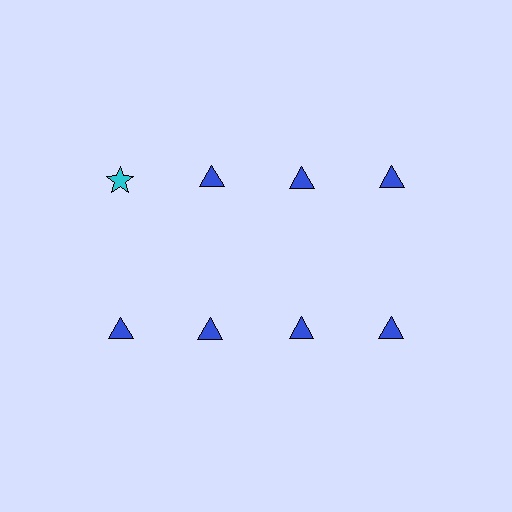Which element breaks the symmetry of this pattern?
The cyan star in the top row, leftmost column breaks the symmetry. All other shapes are blue triangles.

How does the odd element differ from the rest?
It differs in both color (cyan instead of blue) and shape (star instead of triangle).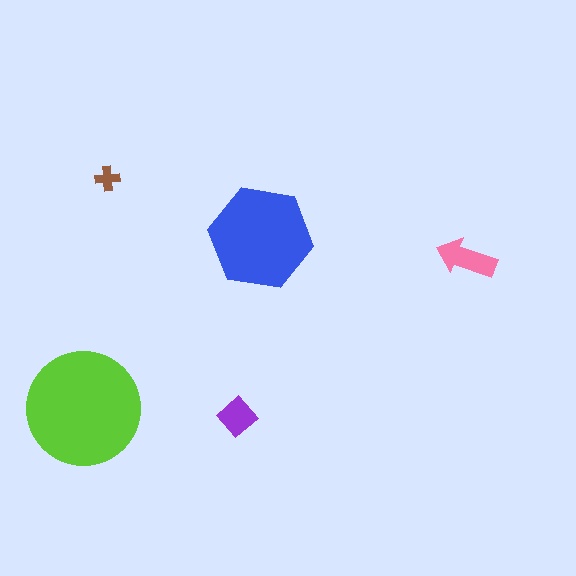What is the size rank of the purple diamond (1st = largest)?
4th.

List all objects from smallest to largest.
The brown cross, the purple diamond, the pink arrow, the blue hexagon, the lime circle.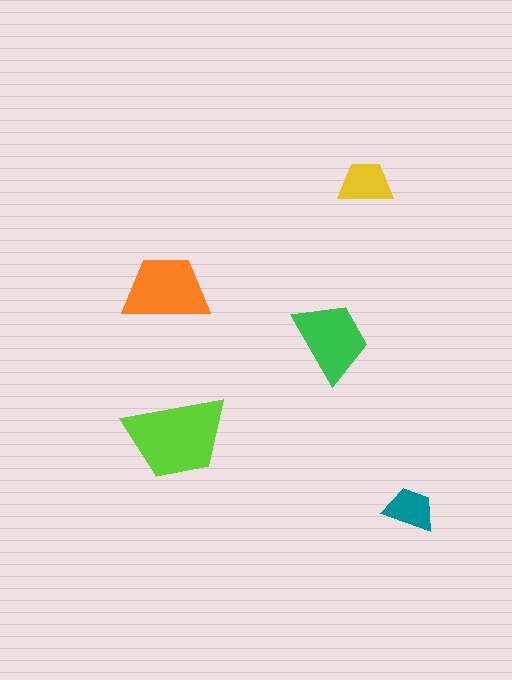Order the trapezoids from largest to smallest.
the lime one, the orange one, the green one, the yellow one, the teal one.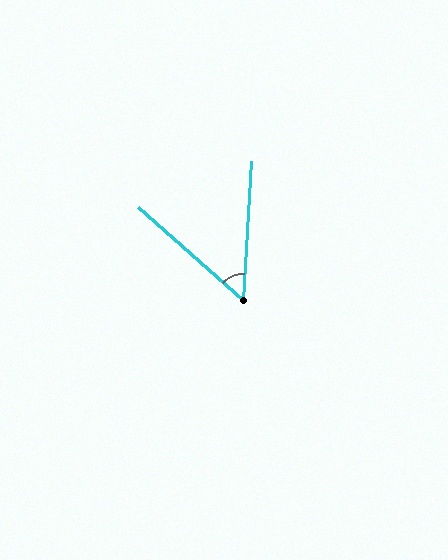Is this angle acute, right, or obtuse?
It is acute.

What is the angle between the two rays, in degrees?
Approximately 52 degrees.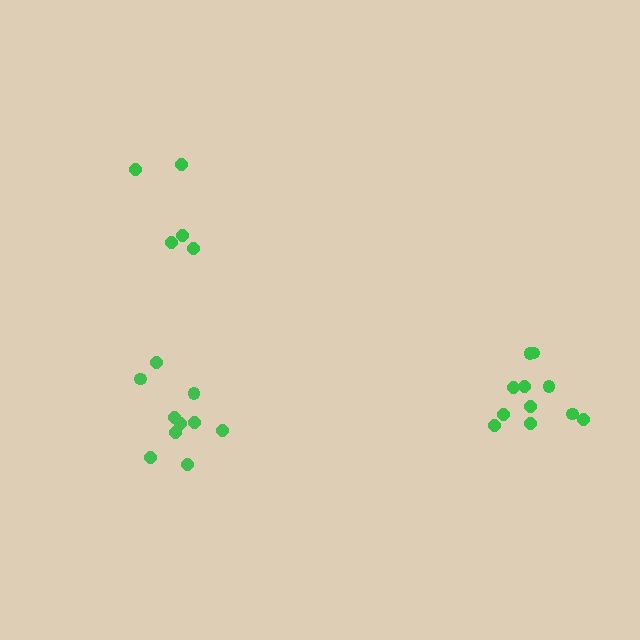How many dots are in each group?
Group 1: 5 dots, Group 2: 10 dots, Group 3: 11 dots (26 total).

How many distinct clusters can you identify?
There are 3 distinct clusters.